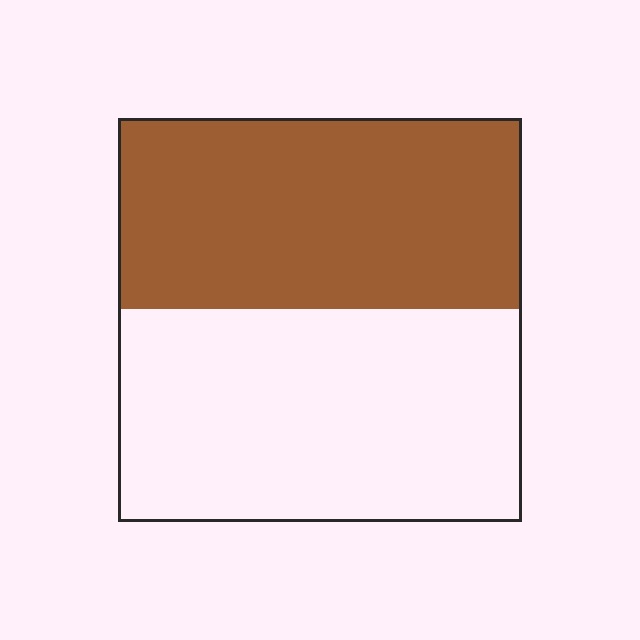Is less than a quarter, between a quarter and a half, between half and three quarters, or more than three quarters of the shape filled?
Between a quarter and a half.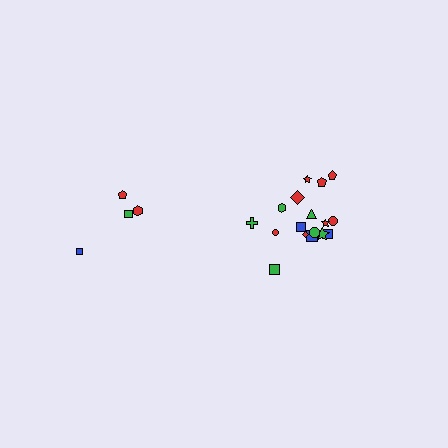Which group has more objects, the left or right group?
The right group.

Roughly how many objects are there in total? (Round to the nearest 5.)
Roughly 20 objects in total.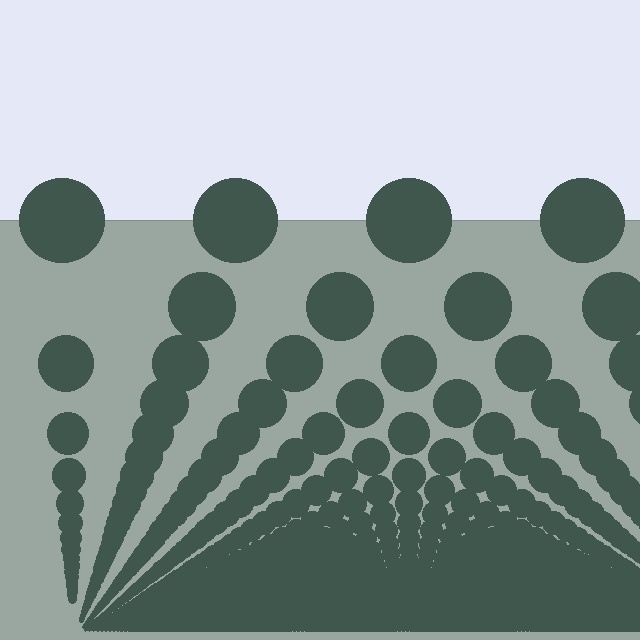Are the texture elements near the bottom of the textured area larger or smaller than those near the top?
Smaller. The gradient is inverted — elements near the bottom are smaller and denser.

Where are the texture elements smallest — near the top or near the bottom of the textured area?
Near the bottom.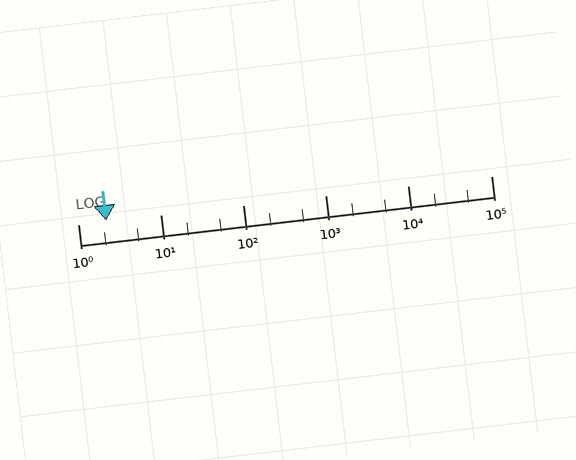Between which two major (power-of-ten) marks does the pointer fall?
The pointer is between 1 and 10.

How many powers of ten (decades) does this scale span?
The scale spans 5 decades, from 1 to 100000.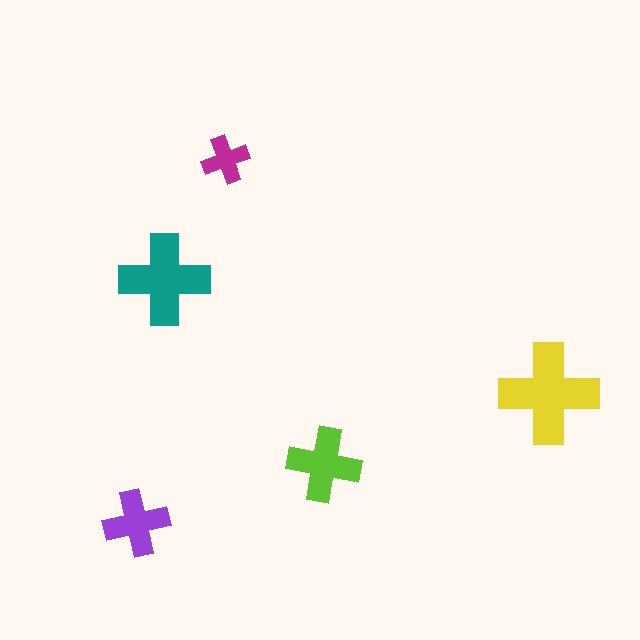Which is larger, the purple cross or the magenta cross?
The purple one.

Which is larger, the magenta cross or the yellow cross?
The yellow one.